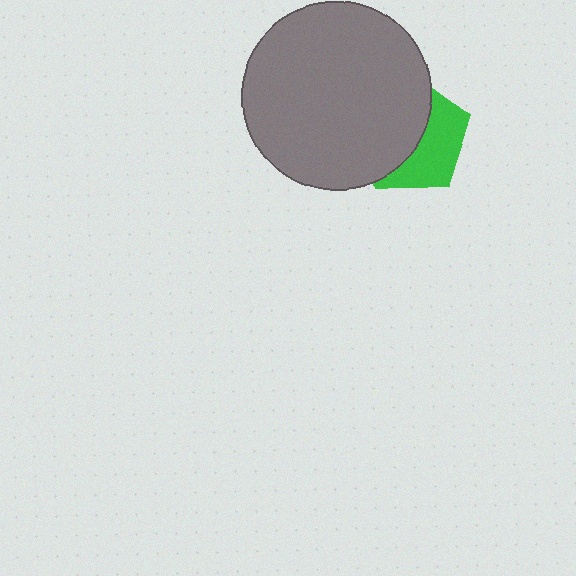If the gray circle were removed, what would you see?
You would see the complete green pentagon.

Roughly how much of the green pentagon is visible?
A small part of it is visible (roughly 44%).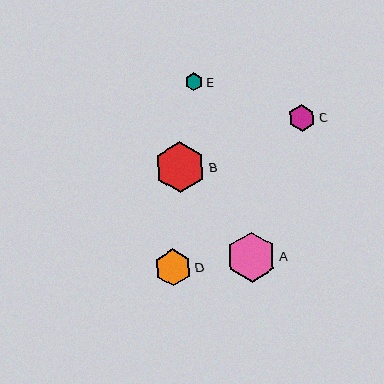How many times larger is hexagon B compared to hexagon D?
Hexagon B is approximately 1.4 times the size of hexagon D.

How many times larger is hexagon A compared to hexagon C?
Hexagon A is approximately 1.8 times the size of hexagon C.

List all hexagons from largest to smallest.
From largest to smallest: B, A, D, C, E.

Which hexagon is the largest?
Hexagon B is the largest with a size of approximately 51 pixels.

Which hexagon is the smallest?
Hexagon E is the smallest with a size of approximately 18 pixels.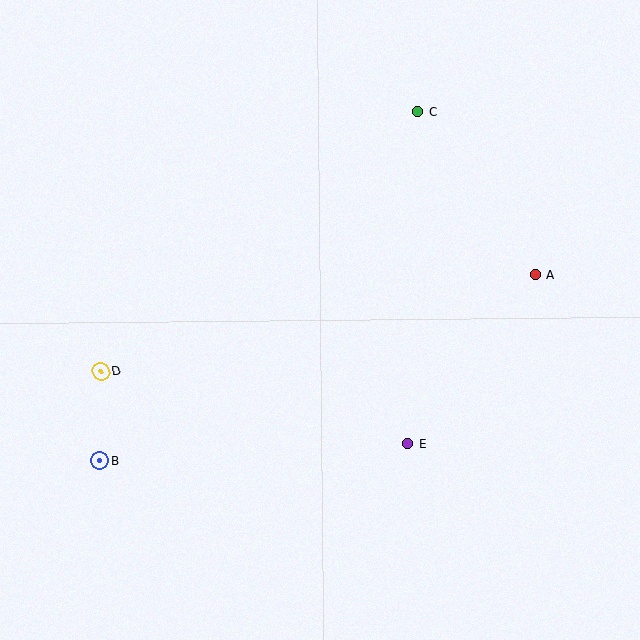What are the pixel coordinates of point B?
Point B is at (100, 461).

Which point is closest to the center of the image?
Point E at (408, 444) is closest to the center.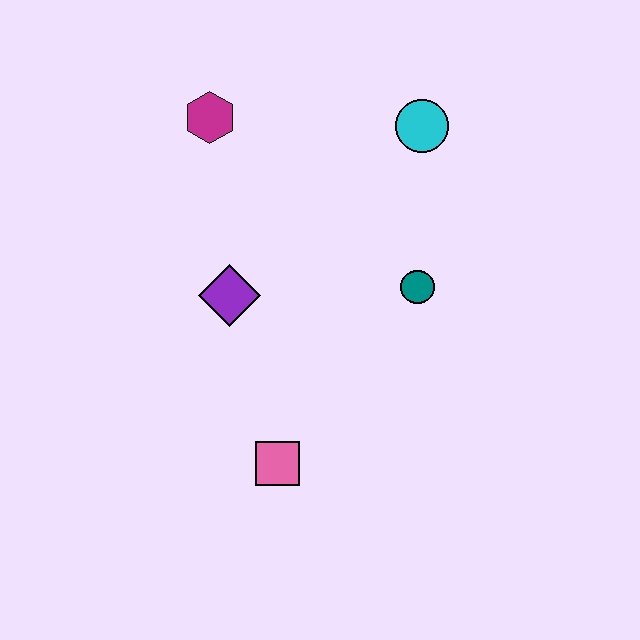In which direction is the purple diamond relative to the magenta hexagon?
The purple diamond is below the magenta hexagon.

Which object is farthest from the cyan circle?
The pink square is farthest from the cyan circle.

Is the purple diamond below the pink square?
No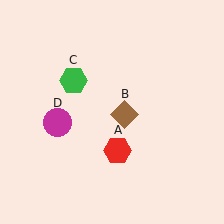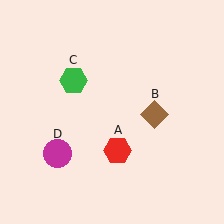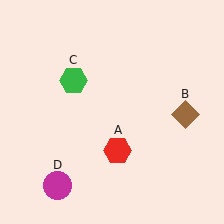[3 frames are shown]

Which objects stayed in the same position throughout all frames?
Red hexagon (object A) and green hexagon (object C) remained stationary.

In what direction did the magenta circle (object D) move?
The magenta circle (object D) moved down.